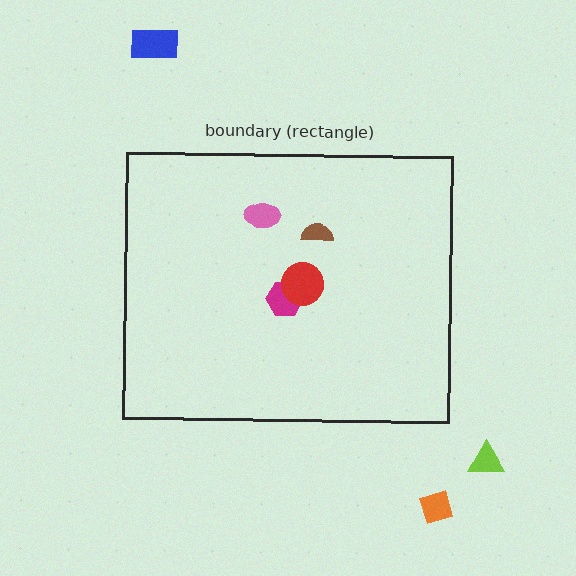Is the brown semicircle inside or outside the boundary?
Inside.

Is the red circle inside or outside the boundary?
Inside.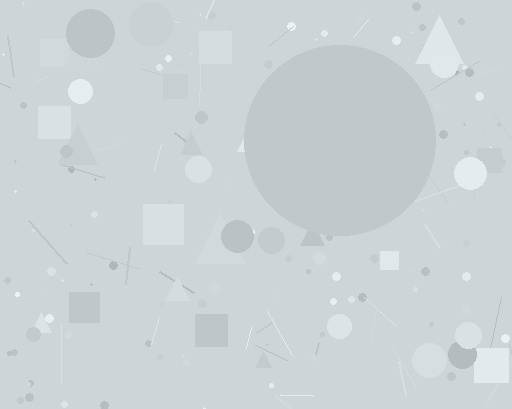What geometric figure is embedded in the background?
A circle is embedded in the background.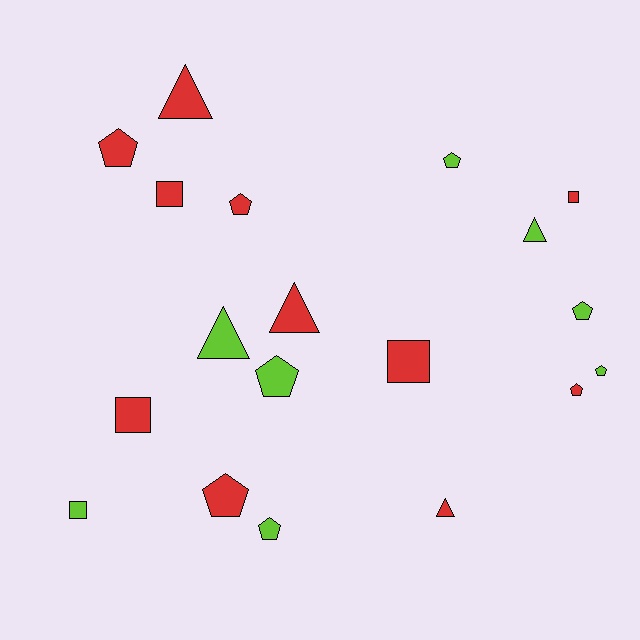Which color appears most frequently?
Red, with 11 objects.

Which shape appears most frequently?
Pentagon, with 9 objects.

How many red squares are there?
There are 4 red squares.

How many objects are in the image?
There are 19 objects.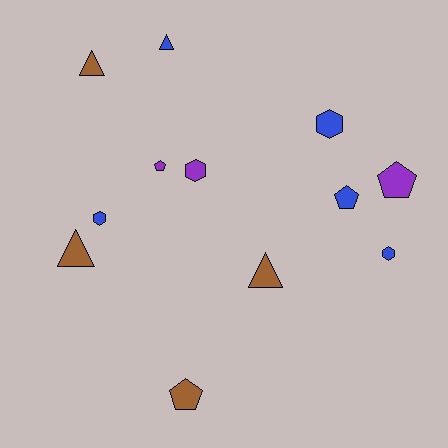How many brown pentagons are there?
There is 1 brown pentagon.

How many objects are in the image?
There are 12 objects.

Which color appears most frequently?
Blue, with 5 objects.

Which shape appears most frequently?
Triangle, with 4 objects.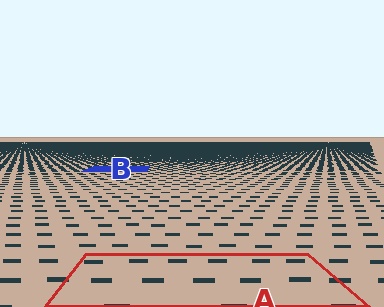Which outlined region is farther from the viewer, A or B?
Region B is farther from the viewer — the texture elements inside it appear smaller and more densely packed.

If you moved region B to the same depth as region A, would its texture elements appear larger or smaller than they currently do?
They would appear larger. At a closer depth, the same texture elements are projected at a bigger on-screen size.